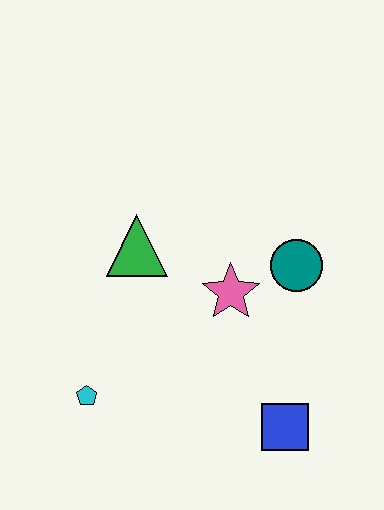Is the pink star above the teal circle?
No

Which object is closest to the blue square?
The pink star is closest to the blue square.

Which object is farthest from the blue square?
The green triangle is farthest from the blue square.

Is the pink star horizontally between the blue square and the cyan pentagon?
Yes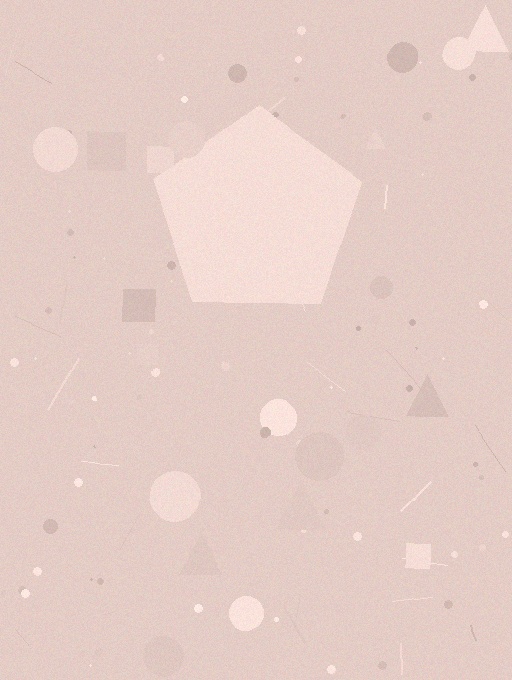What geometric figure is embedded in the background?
A pentagon is embedded in the background.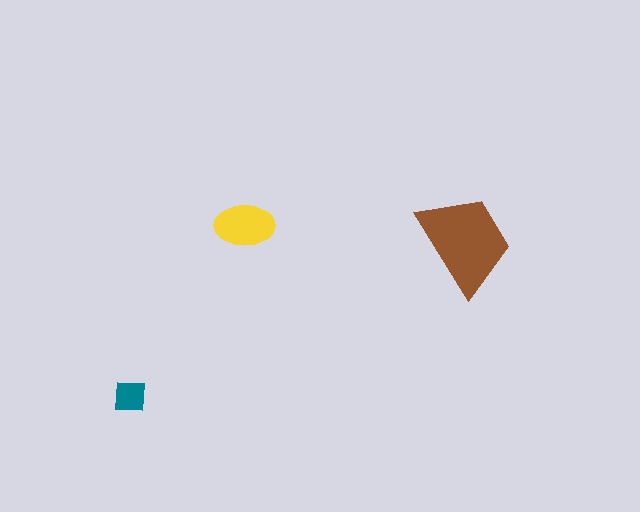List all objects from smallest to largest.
The teal square, the yellow ellipse, the brown trapezoid.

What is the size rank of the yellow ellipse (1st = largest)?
2nd.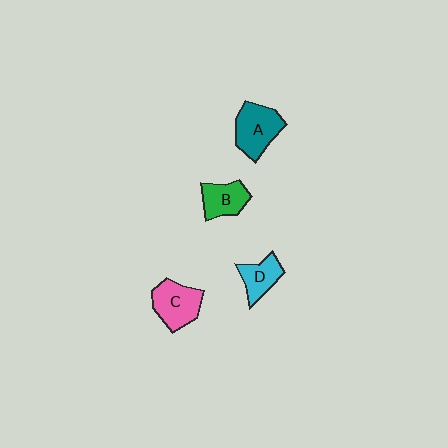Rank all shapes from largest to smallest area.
From largest to smallest: A (teal), C (pink), B (green), D (cyan).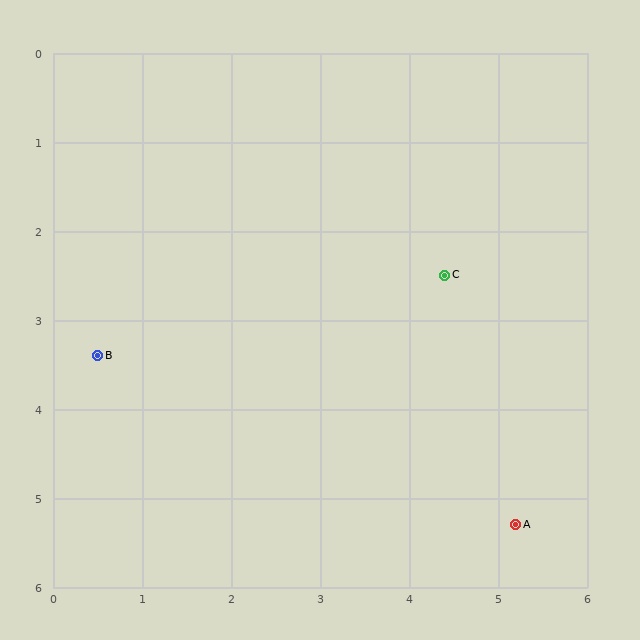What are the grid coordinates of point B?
Point B is at approximately (0.5, 3.4).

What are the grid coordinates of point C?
Point C is at approximately (4.4, 2.5).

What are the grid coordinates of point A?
Point A is at approximately (5.2, 5.3).